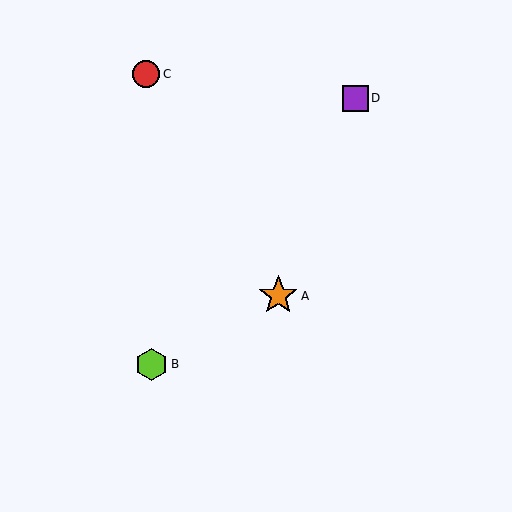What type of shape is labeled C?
Shape C is a red circle.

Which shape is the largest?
The orange star (labeled A) is the largest.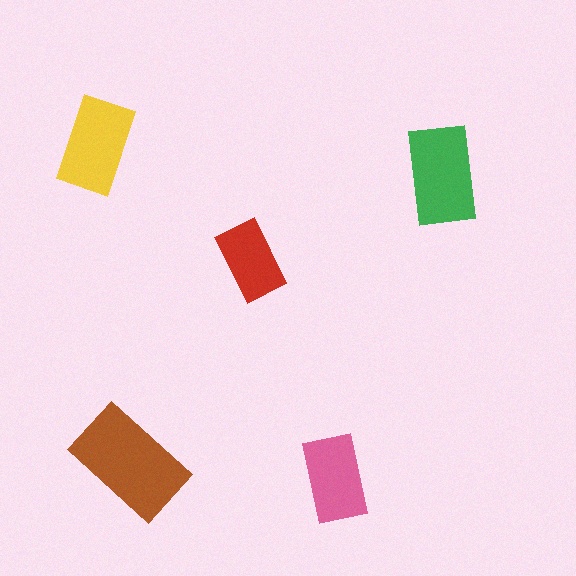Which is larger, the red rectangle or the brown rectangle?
The brown one.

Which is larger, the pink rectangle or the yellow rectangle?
The yellow one.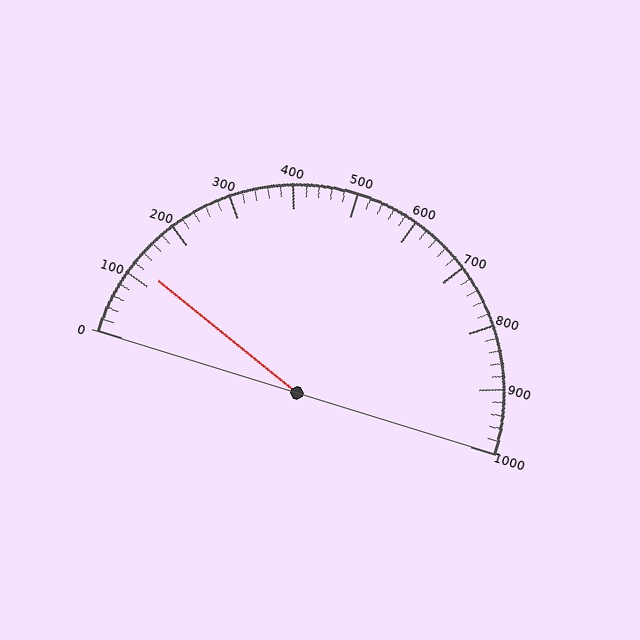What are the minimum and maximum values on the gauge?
The gauge ranges from 0 to 1000.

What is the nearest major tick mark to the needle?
The nearest major tick mark is 100.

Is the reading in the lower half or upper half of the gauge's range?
The reading is in the lower half of the range (0 to 1000).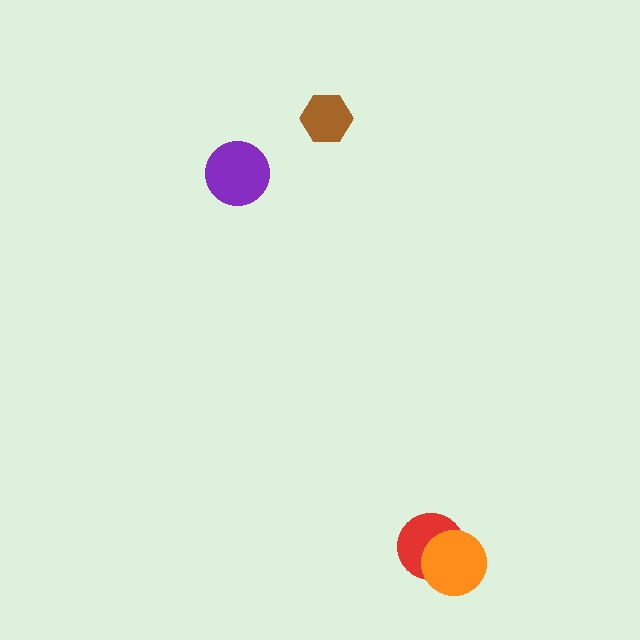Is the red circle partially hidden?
Yes, it is partially covered by another shape.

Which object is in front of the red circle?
The orange circle is in front of the red circle.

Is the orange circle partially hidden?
No, no other shape covers it.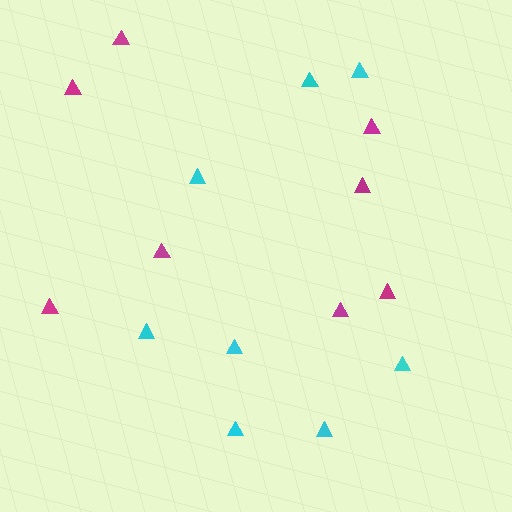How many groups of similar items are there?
There are 2 groups: one group of cyan triangles (8) and one group of magenta triangles (8).